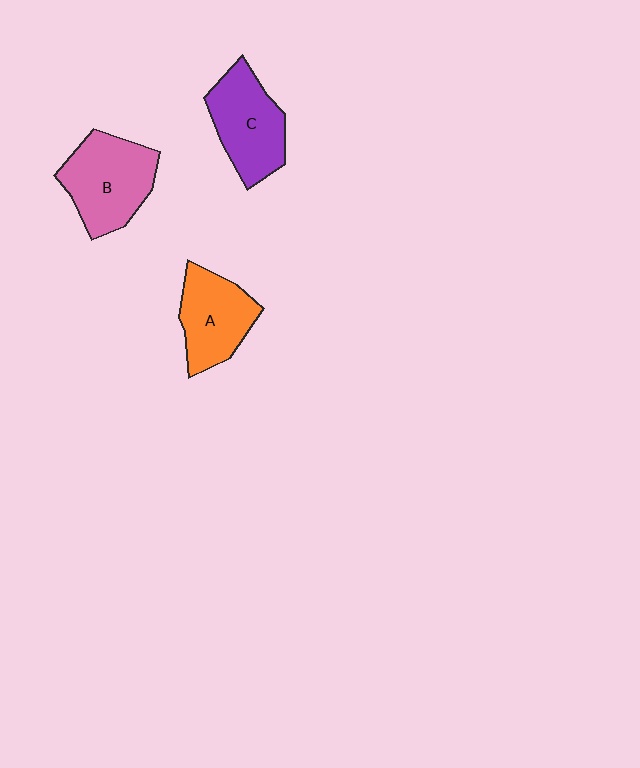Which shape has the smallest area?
Shape A (orange).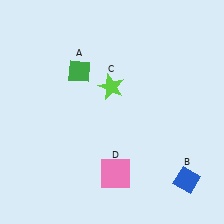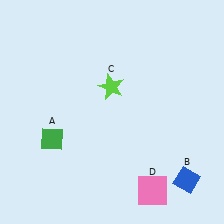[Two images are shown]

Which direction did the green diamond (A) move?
The green diamond (A) moved down.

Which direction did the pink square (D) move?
The pink square (D) moved right.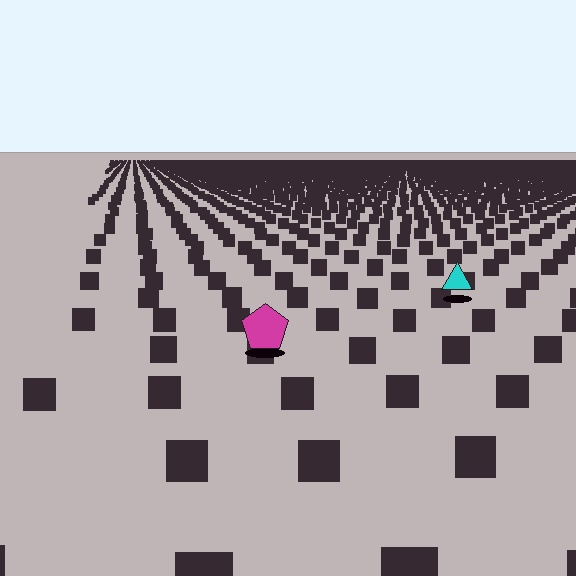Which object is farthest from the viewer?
The cyan triangle is farthest from the viewer. It appears smaller and the ground texture around it is denser.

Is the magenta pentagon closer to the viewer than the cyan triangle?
Yes. The magenta pentagon is closer — you can tell from the texture gradient: the ground texture is coarser near it.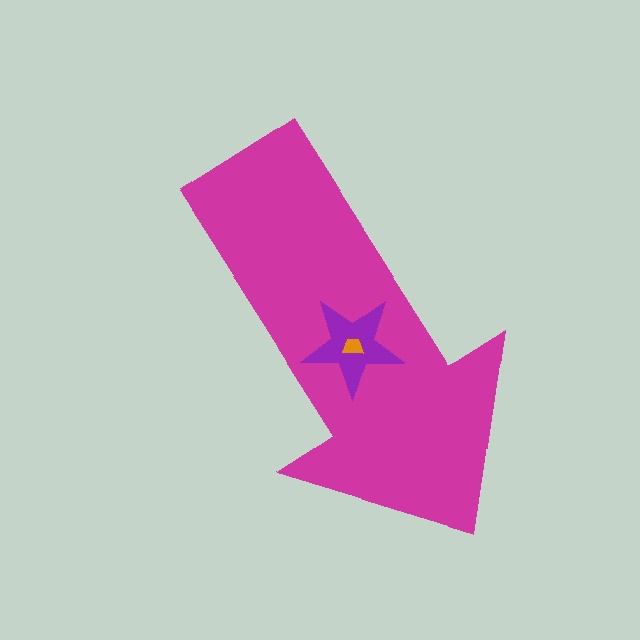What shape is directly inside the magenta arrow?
The purple star.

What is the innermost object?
The orange trapezoid.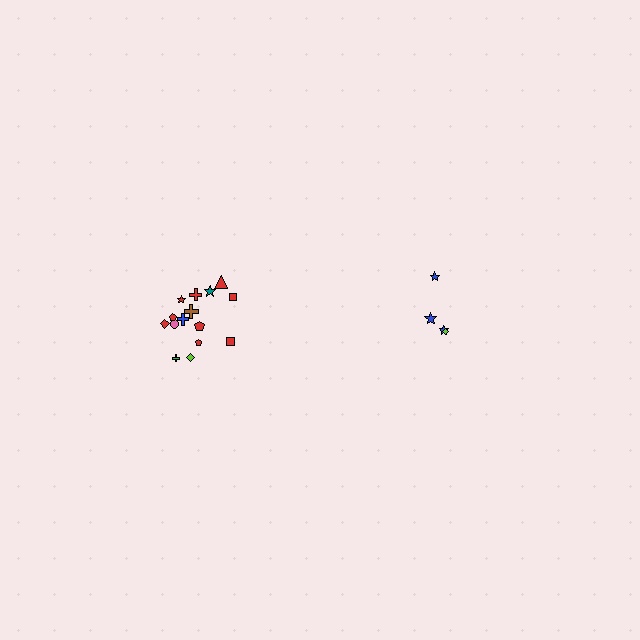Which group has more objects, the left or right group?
The left group.